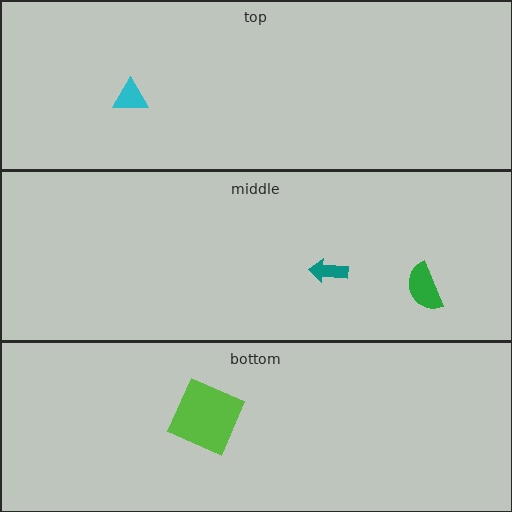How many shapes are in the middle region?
2.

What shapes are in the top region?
The cyan triangle.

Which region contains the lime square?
The bottom region.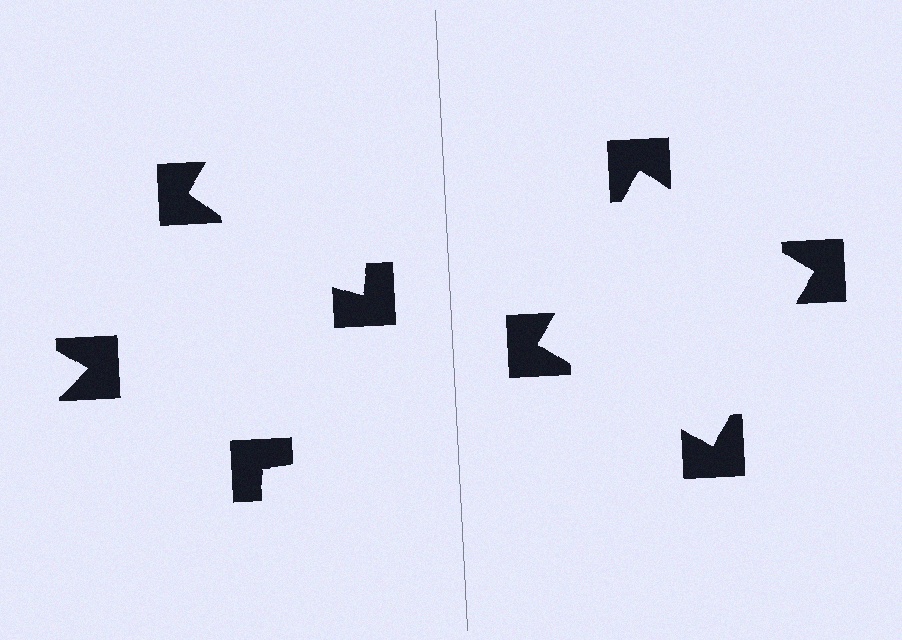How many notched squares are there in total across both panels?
8 — 4 on each side.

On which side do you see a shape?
An illusory square appears on the right side. On the left side the wedge cuts are rotated, so no coherent shape forms.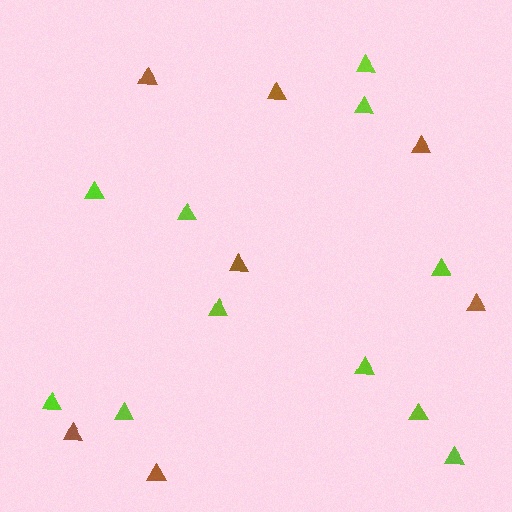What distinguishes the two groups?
There are 2 groups: one group of brown triangles (7) and one group of lime triangles (11).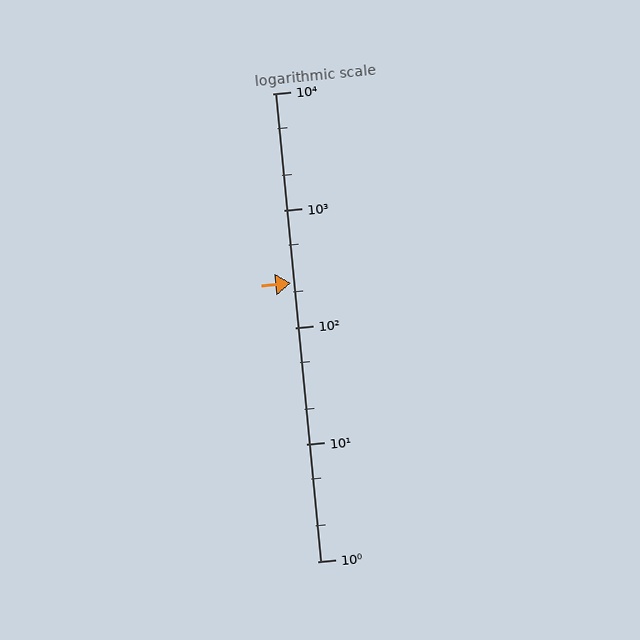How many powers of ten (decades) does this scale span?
The scale spans 4 decades, from 1 to 10000.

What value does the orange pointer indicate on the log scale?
The pointer indicates approximately 240.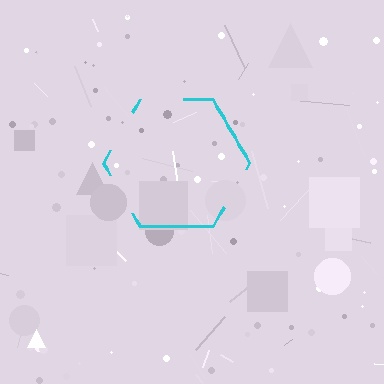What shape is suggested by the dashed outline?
The dashed outline suggests a hexagon.